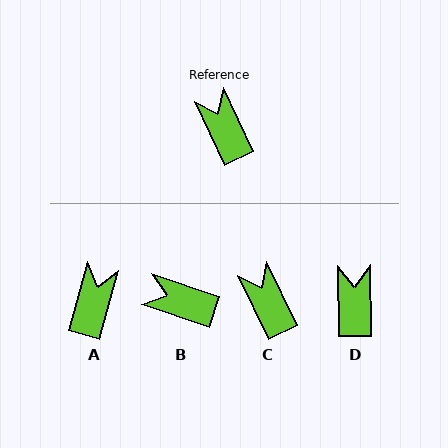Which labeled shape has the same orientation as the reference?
C.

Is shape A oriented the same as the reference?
No, it is off by about 41 degrees.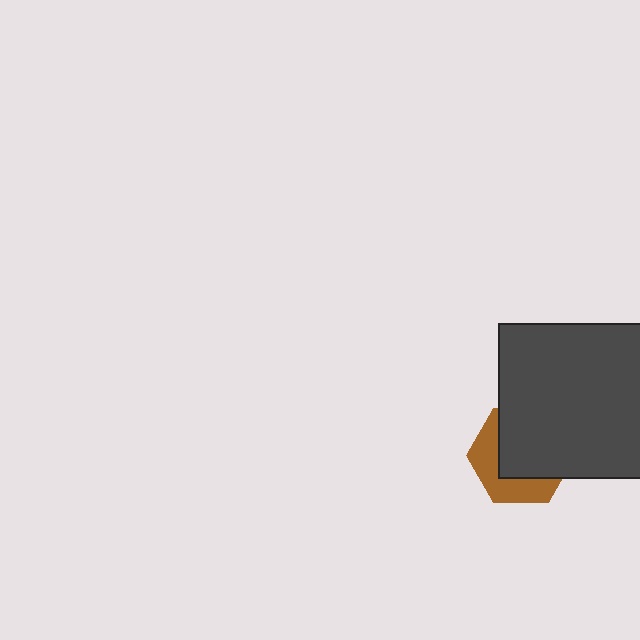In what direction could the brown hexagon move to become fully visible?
The brown hexagon could move toward the lower-left. That would shift it out from behind the dark gray square entirely.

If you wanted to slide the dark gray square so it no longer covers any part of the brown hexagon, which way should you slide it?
Slide it toward the upper-right — that is the most direct way to separate the two shapes.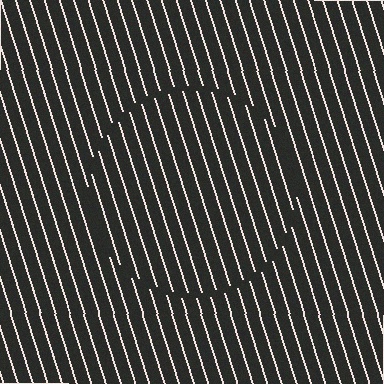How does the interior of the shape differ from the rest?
The interior of the shape contains the same grating, shifted by half a period — the contour is defined by the phase discontinuity where line-ends from the inner and outer gratings abut.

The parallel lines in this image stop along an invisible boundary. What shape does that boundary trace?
An illusory circle. The interior of the shape contains the same grating, shifted by half a period — the contour is defined by the phase discontinuity where line-ends from the inner and outer gratings abut.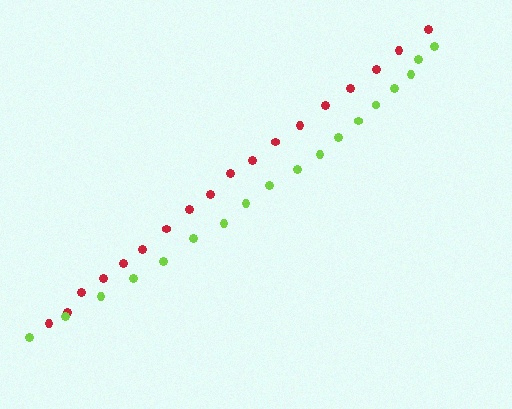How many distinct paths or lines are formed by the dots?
There are 2 distinct paths.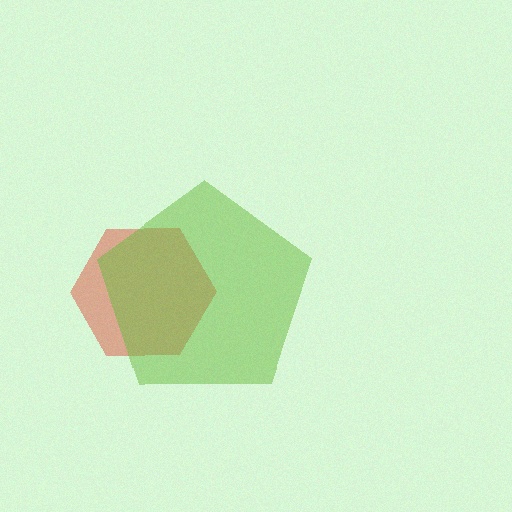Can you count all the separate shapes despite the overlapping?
Yes, there are 2 separate shapes.